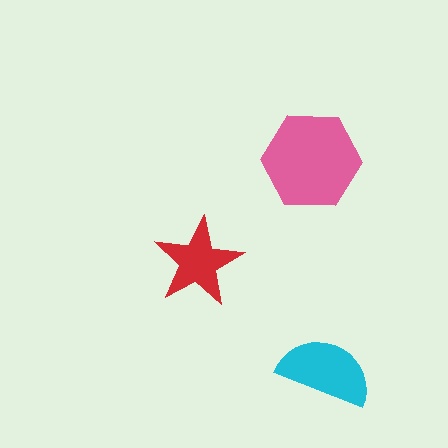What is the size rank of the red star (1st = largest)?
3rd.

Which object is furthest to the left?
The red star is leftmost.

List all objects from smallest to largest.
The red star, the cyan semicircle, the pink hexagon.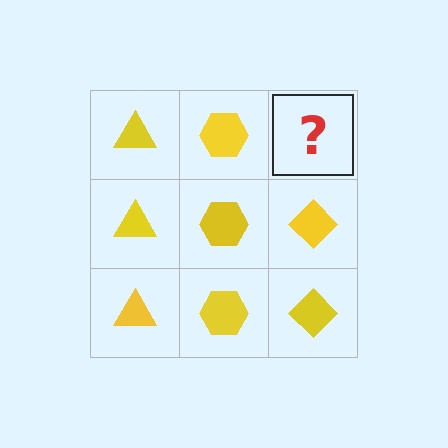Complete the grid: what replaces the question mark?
The question mark should be replaced with a yellow diamond.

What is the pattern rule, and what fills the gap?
The rule is that each column has a consistent shape. The gap should be filled with a yellow diamond.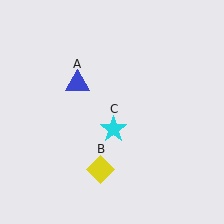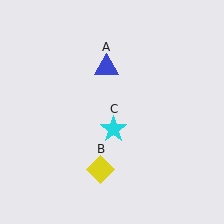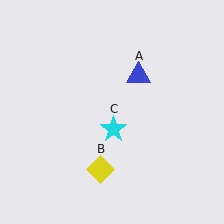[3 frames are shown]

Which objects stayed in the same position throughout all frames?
Yellow diamond (object B) and cyan star (object C) remained stationary.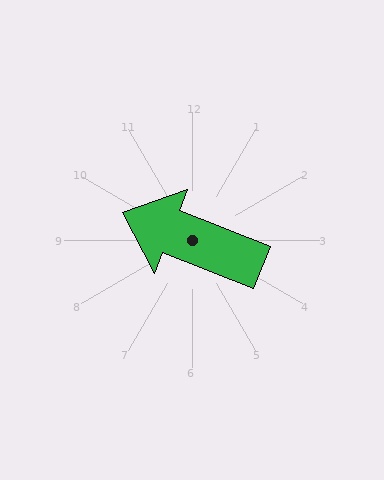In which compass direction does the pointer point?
West.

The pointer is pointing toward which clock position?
Roughly 10 o'clock.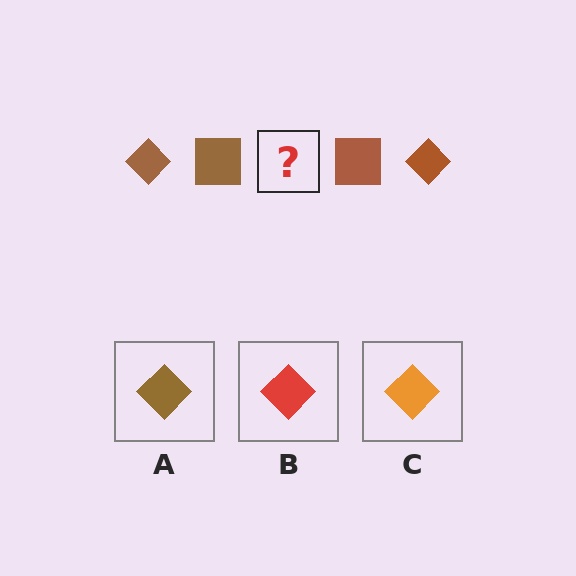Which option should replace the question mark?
Option A.